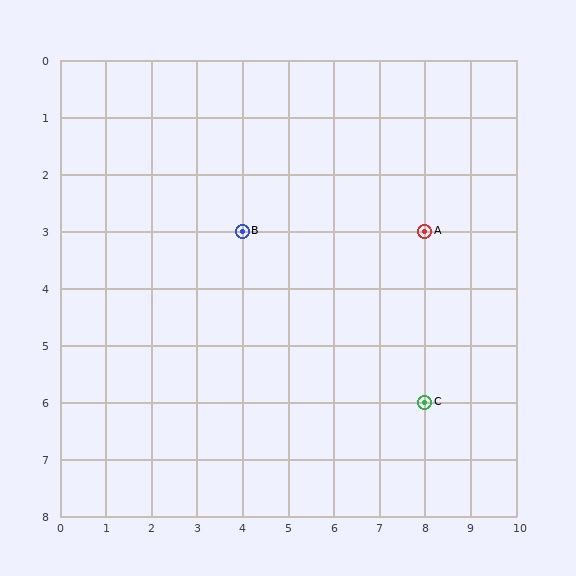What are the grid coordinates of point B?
Point B is at grid coordinates (4, 3).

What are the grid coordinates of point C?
Point C is at grid coordinates (8, 6).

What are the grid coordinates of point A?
Point A is at grid coordinates (8, 3).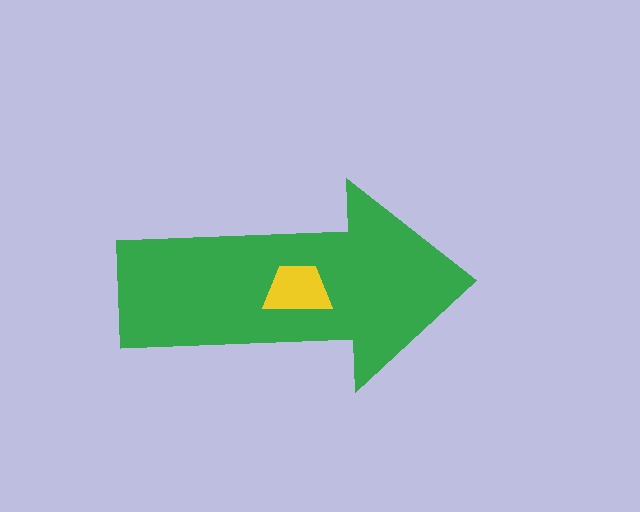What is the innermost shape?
The yellow trapezoid.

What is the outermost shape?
The green arrow.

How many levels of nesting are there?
2.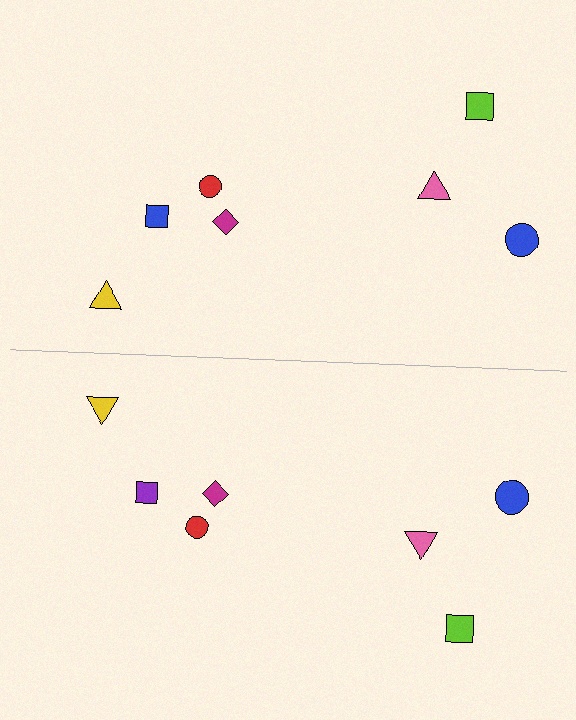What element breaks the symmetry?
The purple square on the bottom side breaks the symmetry — its mirror counterpart is blue.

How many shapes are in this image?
There are 14 shapes in this image.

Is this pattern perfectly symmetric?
No, the pattern is not perfectly symmetric. The purple square on the bottom side breaks the symmetry — its mirror counterpart is blue.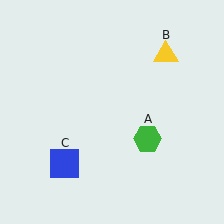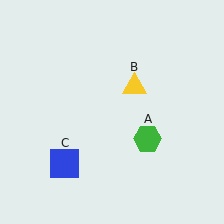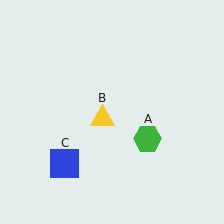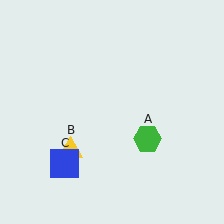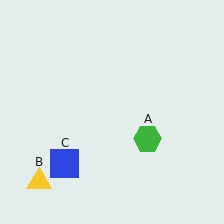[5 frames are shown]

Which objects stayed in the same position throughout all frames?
Green hexagon (object A) and blue square (object C) remained stationary.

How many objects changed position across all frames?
1 object changed position: yellow triangle (object B).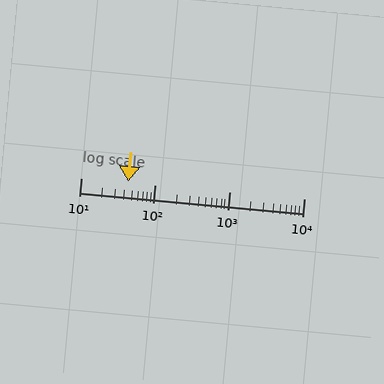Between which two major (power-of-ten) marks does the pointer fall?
The pointer is between 10 and 100.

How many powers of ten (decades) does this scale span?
The scale spans 3 decades, from 10 to 10000.